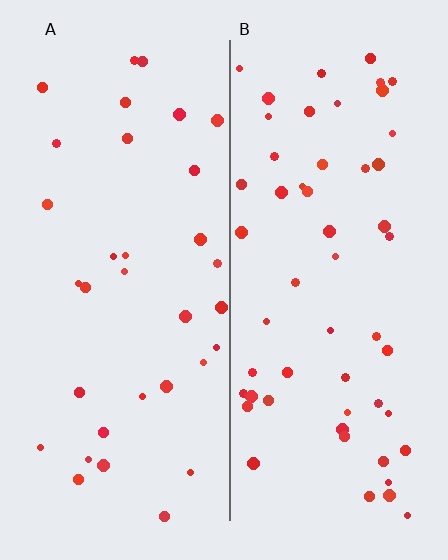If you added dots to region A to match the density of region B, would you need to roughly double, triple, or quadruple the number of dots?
Approximately double.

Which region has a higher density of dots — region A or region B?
B (the right).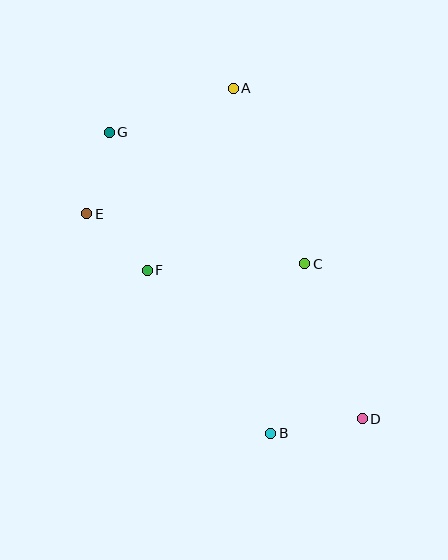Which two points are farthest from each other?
Points D and G are farthest from each other.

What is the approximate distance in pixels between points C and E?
The distance between C and E is approximately 224 pixels.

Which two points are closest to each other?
Points E and F are closest to each other.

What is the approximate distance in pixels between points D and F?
The distance between D and F is approximately 261 pixels.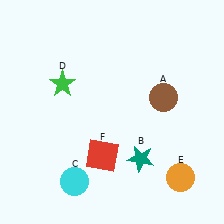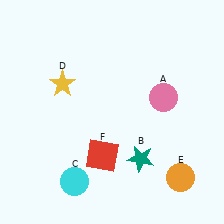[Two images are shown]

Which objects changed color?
A changed from brown to pink. D changed from green to yellow.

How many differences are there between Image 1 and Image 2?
There are 2 differences between the two images.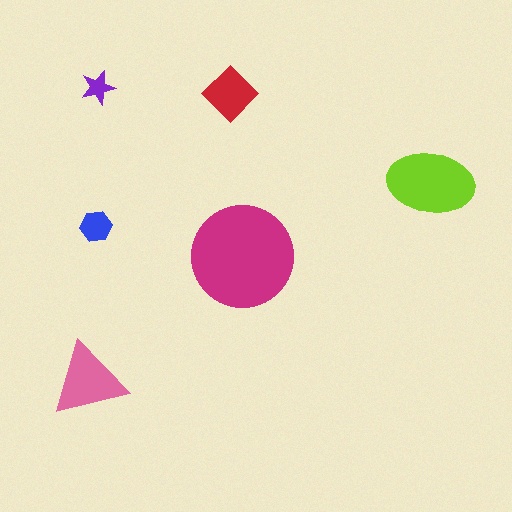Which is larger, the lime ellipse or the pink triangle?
The lime ellipse.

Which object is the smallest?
The purple star.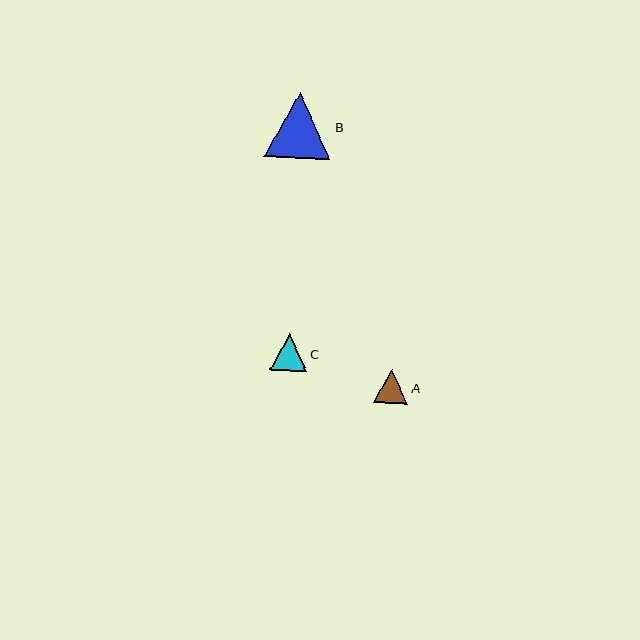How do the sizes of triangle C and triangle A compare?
Triangle C and triangle A are approximately the same size.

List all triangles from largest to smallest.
From largest to smallest: B, C, A.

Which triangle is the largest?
Triangle B is the largest with a size of approximately 66 pixels.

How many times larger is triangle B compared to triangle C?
Triangle B is approximately 1.8 times the size of triangle C.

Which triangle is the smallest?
Triangle A is the smallest with a size of approximately 34 pixels.